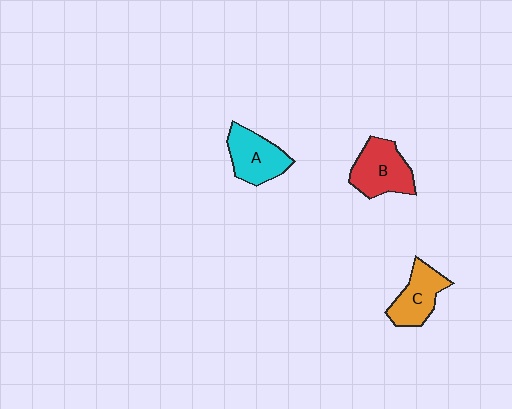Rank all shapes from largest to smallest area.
From largest to smallest: B (red), A (cyan), C (orange).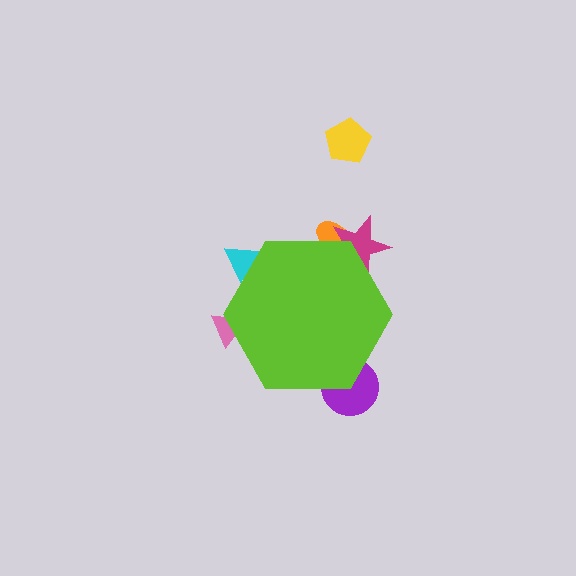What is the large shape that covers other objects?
A lime hexagon.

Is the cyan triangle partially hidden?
Yes, the cyan triangle is partially hidden behind the lime hexagon.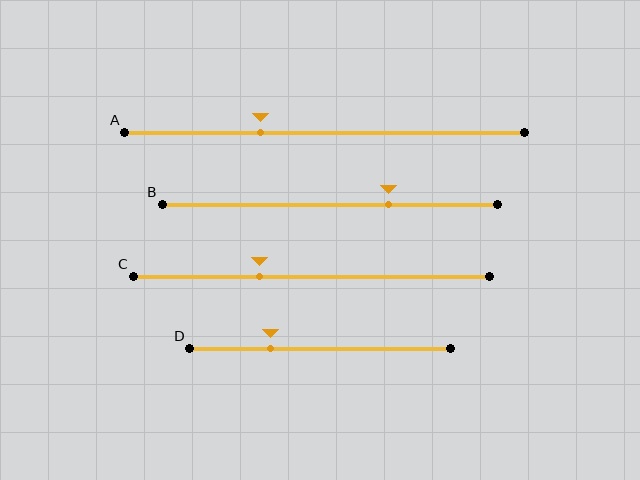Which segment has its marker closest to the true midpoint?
Segment C has its marker closest to the true midpoint.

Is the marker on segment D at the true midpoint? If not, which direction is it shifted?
No, the marker on segment D is shifted to the left by about 19% of the segment length.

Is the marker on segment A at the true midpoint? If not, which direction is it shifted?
No, the marker on segment A is shifted to the left by about 16% of the segment length.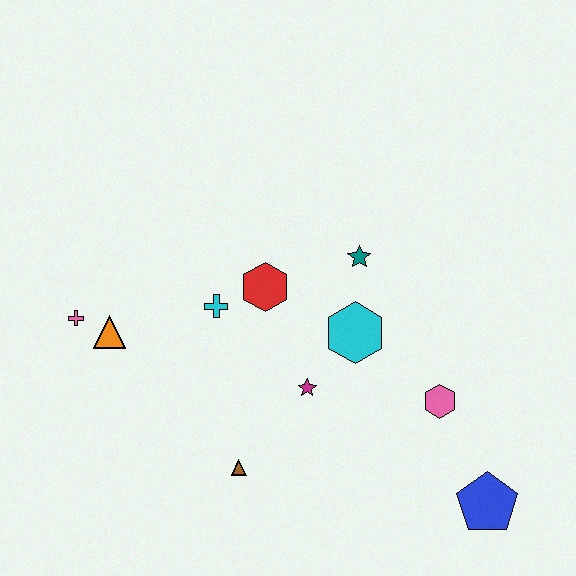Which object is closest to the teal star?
The cyan hexagon is closest to the teal star.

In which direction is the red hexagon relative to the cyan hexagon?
The red hexagon is to the left of the cyan hexagon.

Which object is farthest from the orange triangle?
The blue pentagon is farthest from the orange triangle.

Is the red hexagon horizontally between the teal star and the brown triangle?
Yes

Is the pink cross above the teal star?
No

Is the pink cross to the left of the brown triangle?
Yes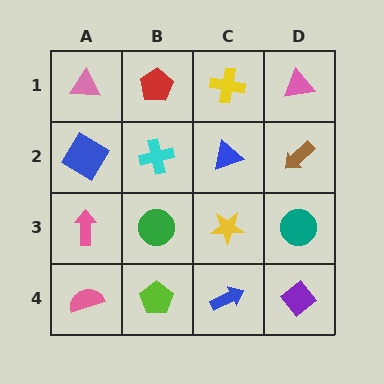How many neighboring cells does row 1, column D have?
2.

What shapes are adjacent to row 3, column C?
A blue triangle (row 2, column C), a blue arrow (row 4, column C), a green circle (row 3, column B), a teal circle (row 3, column D).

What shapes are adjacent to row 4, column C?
A yellow star (row 3, column C), a lime pentagon (row 4, column B), a purple diamond (row 4, column D).